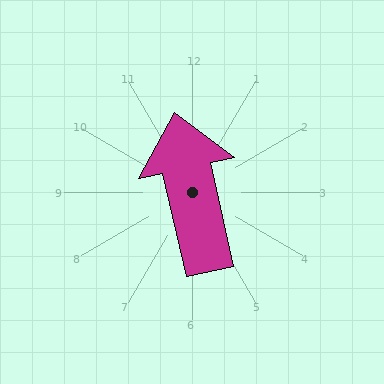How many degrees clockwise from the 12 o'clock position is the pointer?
Approximately 347 degrees.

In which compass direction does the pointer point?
North.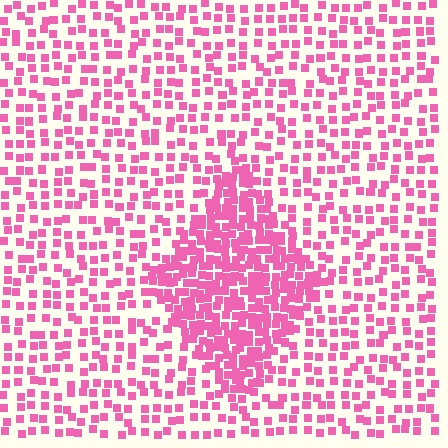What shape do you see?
I see a diamond.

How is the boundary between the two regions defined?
The boundary is defined by a change in element density (approximately 2.3x ratio). All elements are the same color, size, and shape.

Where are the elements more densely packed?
The elements are more densely packed inside the diamond boundary.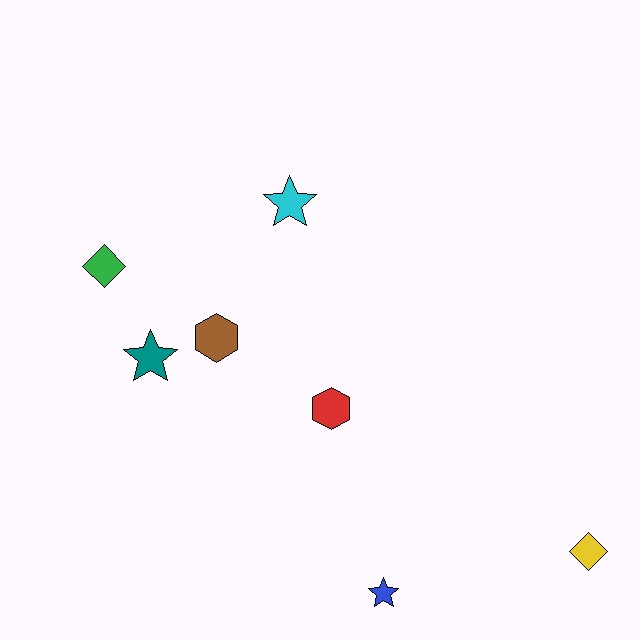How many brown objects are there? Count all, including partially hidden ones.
There is 1 brown object.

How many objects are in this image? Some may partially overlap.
There are 7 objects.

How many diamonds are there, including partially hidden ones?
There are 2 diamonds.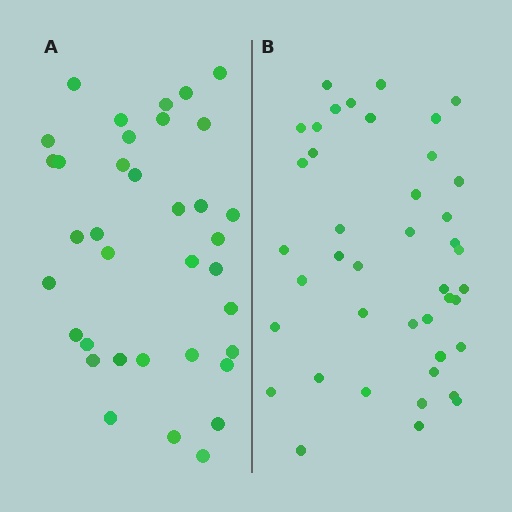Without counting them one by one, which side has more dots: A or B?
Region B (the right region) has more dots.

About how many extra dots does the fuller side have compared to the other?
Region B has about 6 more dots than region A.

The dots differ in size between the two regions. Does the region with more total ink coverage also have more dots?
No. Region A has more total ink coverage because its dots are larger, but region B actually contains more individual dots. Total area can be misleading — the number of items is what matters here.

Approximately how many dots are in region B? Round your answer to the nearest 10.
About 40 dots. (The exact count is 42, which rounds to 40.)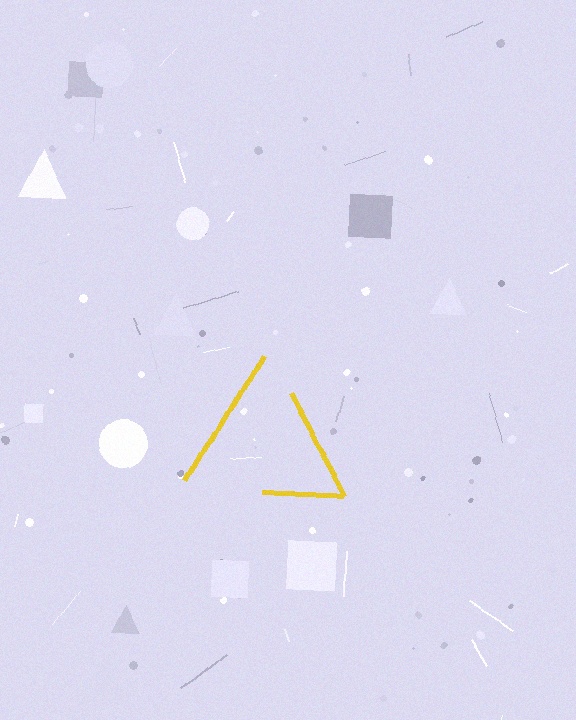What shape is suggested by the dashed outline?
The dashed outline suggests a triangle.